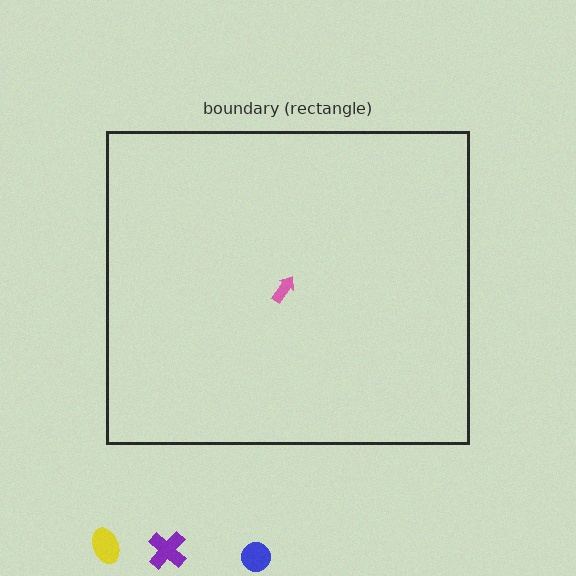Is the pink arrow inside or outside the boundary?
Inside.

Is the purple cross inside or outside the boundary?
Outside.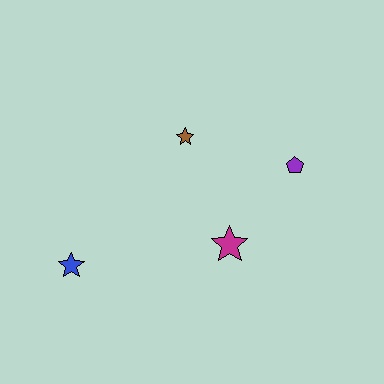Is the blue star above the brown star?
No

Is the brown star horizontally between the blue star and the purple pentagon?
Yes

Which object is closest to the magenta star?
The purple pentagon is closest to the magenta star.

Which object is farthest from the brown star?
The blue star is farthest from the brown star.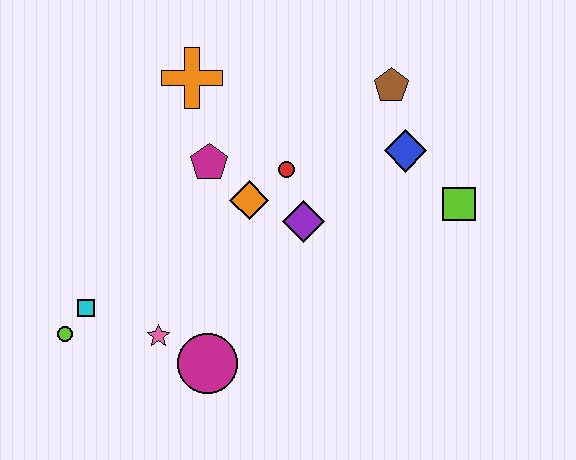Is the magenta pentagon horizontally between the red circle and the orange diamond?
No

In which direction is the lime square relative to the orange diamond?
The lime square is to the right of the orange diamond.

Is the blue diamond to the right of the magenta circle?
Yes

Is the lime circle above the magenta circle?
Yes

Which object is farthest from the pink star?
The brown pentagon is farthest from the pink star.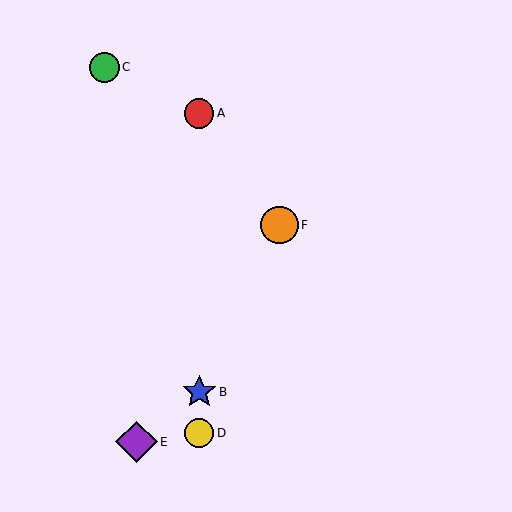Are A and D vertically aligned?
Yes, both are at x≈199.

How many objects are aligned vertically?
3 objects (A, B, D) are aligned vertically.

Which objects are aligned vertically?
Objects A, B, D are aligned vertically.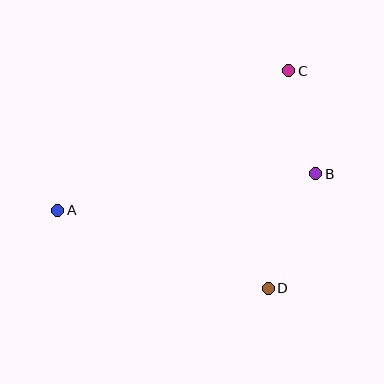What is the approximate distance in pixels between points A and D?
The distance between A and D is approximately 224 pixels.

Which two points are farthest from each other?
Points A and C are farthest from each other.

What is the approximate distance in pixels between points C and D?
The distance between C and D is approximately 219 pixels.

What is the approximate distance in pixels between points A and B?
The distance between A and B is approximately 260 pixels.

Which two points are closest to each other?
Points B and C are closest to each other.